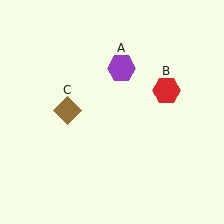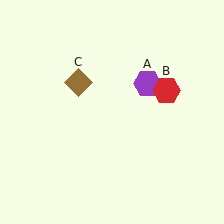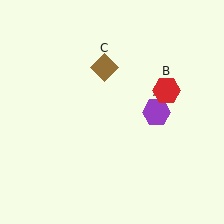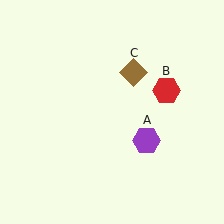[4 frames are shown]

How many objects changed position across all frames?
2 objects changed position: purple hexagon (object A), brown diamond (object C).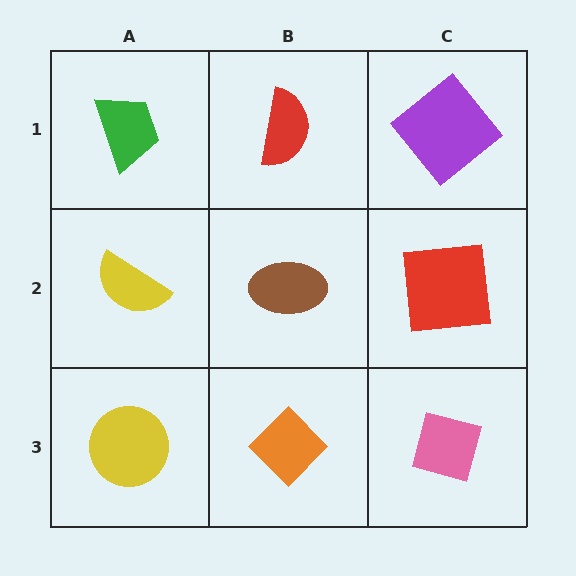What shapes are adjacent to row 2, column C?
A purple diamond (row 1, column C), a pink diamond (row 3, column C), a brown ellipse (row 2, column B).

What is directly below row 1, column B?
A brown ellipse.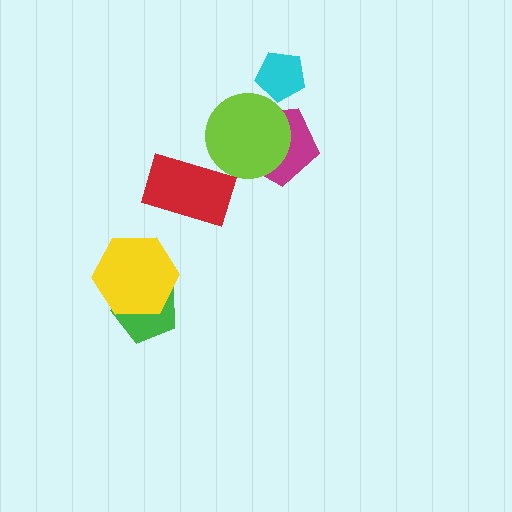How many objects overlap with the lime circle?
1 object overlaps with the lime circle.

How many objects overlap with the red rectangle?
0 objects overlap with the red rectangle.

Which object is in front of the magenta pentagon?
The lime circle is in front of the magenta pentagon.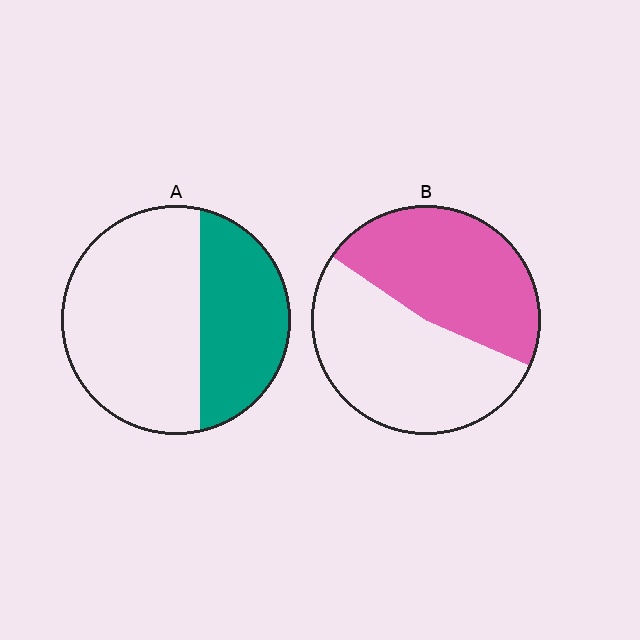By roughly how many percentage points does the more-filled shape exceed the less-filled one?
By roughly 10 percentage points (B over A).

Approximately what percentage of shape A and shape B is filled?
A is approximately 35% and B is approximately 45%.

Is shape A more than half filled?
No.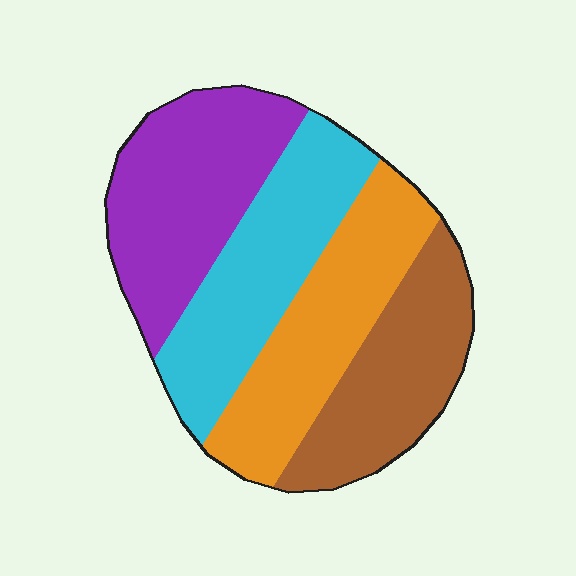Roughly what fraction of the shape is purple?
Purple takes up about one quarter (1/4) of the shape.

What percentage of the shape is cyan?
Cyan takes up about one quarter (1/4) of the shape.